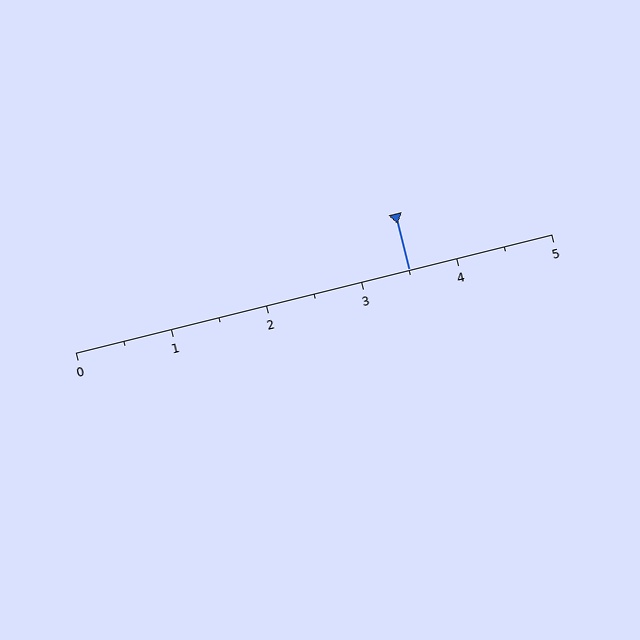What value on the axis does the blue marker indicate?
The marker indicates approximately 3.5.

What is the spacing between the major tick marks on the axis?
The major ticks are spaced 1 apart.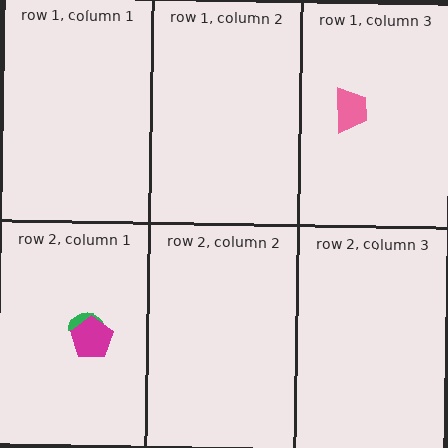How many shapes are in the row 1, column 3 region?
1.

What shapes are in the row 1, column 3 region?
The pink trapezoid.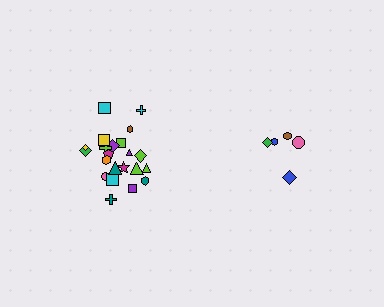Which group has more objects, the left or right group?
The left group.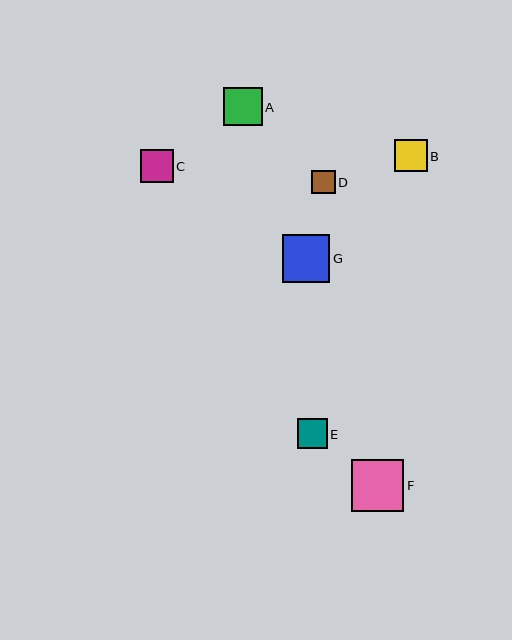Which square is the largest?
Square F is the largest with a size of approximately 53 pixels.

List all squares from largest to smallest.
From largest to smallest: F, G, A, C, B, E, D.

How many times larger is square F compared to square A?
Square F is approximately 1.4 times the size of square A.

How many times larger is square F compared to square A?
Square F is approximately 1.4 times the size of square A.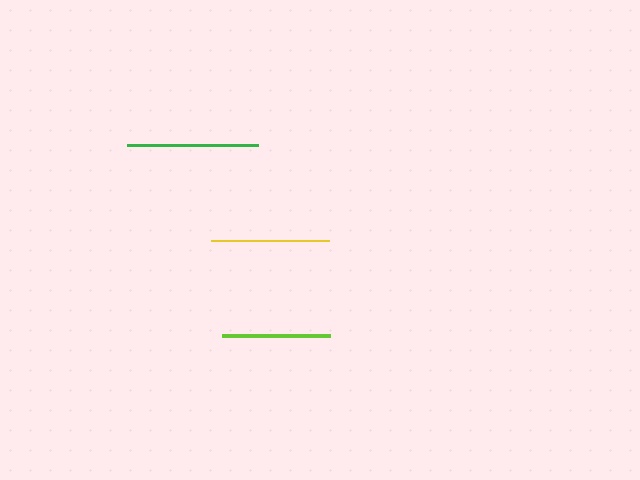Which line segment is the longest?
The green line is the longest at approximately 130 pixels.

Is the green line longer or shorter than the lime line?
The green line is longer than the lime line.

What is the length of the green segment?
The green segment is approximately 130 pixels long.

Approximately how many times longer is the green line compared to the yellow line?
The green line is approximately 1.1 times the length of the yellow line.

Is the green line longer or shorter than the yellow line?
The green line is longer than the yellow line.